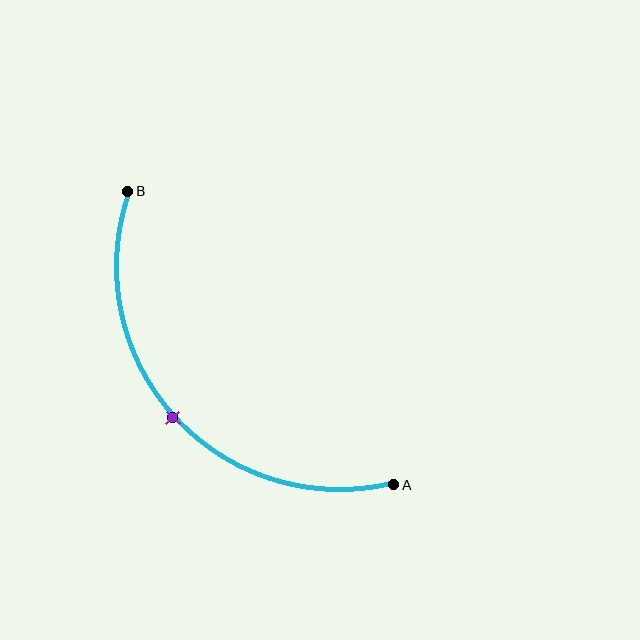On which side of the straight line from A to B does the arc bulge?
The arc bulges below and to the left of the straight line connecting A and B.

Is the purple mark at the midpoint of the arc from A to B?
Yes. The purple mark lies on the arc at equal arc-length from both A and B — it is the arc midpoint.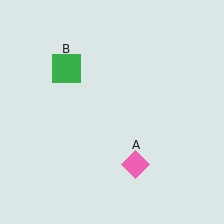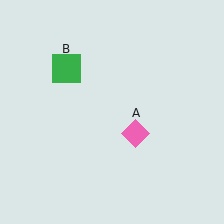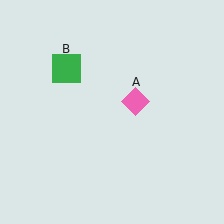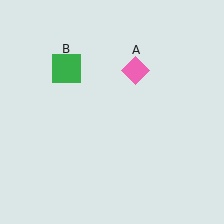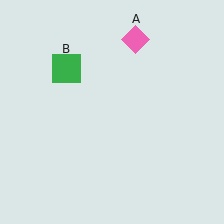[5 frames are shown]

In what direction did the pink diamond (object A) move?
The pink diamond (object A) moved up.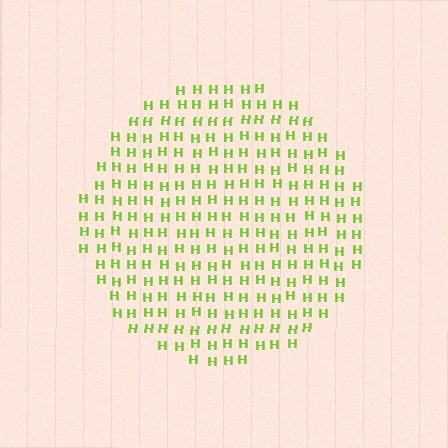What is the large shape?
The large shape is a circle.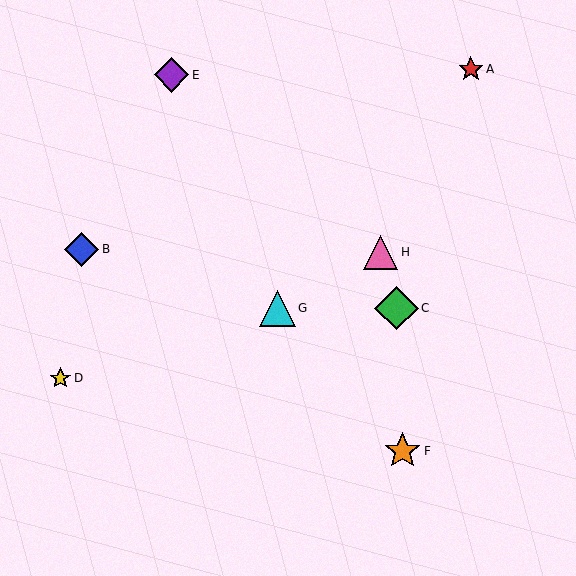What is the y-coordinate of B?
Object B is at y≈249.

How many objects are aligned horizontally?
2 objects (C, G) are aligned horizontally.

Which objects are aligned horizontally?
Objects C, G are aligned horizontally.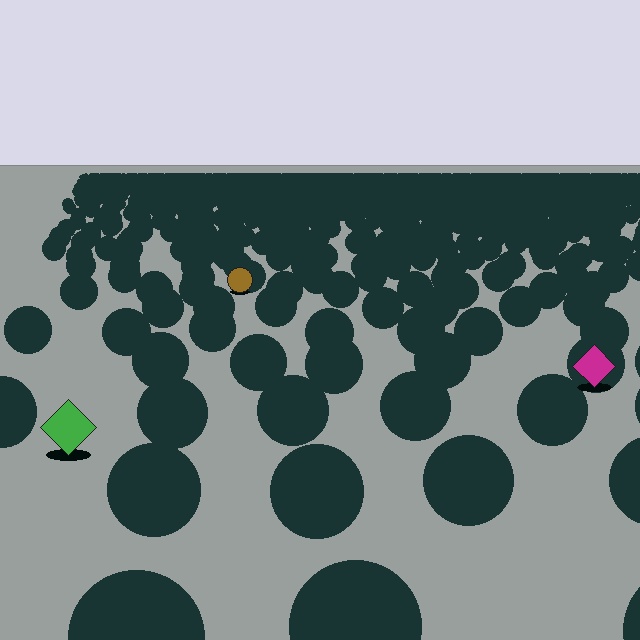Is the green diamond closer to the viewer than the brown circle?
Yes. The green diamond is closer — you can tell from the texture gradient: the ground texture is coarser near it.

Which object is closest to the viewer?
The green diamond is closest. The texture marks near it are larger and more spread out.